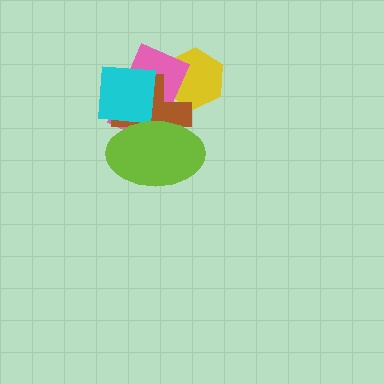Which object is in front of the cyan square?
The lime ellipse is in front of the cyan square.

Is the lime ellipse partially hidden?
No, no other shape covers it.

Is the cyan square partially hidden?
Yes, it is partially covered by another shape.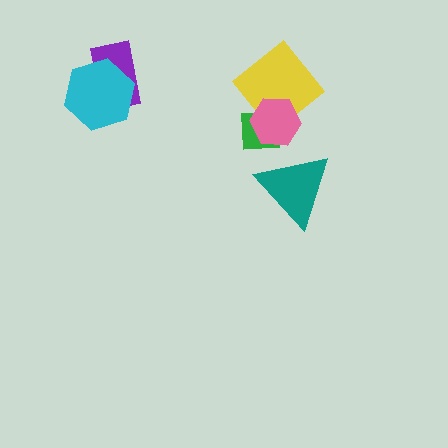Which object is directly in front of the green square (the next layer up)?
The yellow diamond is directly in front of the green square.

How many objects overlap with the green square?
2 objects overlap with the green square.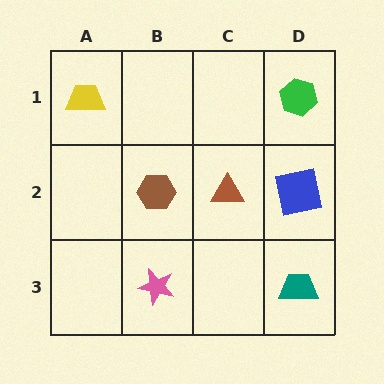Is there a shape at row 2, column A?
No, that cell is empty.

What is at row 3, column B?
A pink star.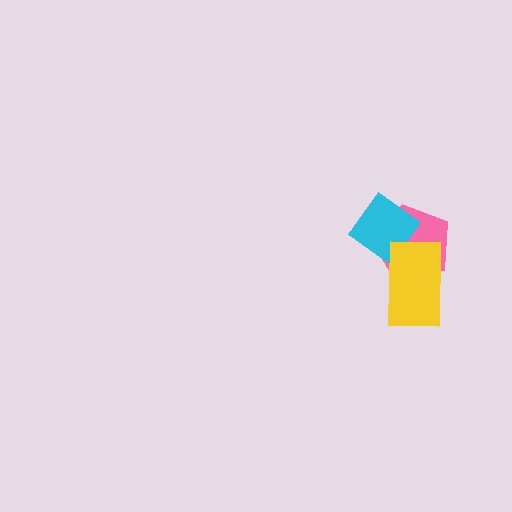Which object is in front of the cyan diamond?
The yellow rectangle is in front of the cyan diamond.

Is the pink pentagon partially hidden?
Yes, it is partially covered by another shape.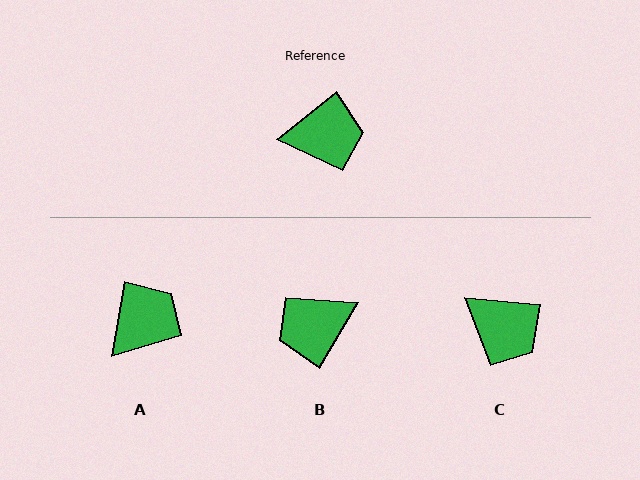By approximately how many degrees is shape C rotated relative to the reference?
Approximately 44 degrees clockwise.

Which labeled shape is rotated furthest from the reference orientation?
B, about 159 degrees away.